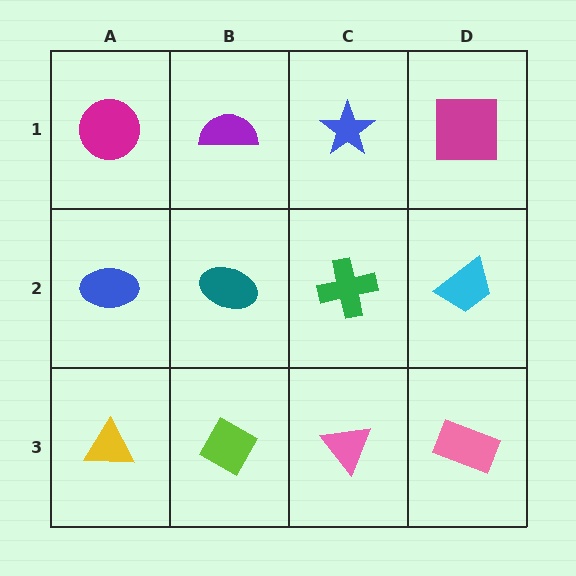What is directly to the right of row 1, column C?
A magenta square.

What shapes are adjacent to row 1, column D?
A cyan trapezoid (row 2, column D), a blue star (row 1, column C).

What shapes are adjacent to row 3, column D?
A cyan trapezoid (row 2, column D), a pink triangle (row 3, column C).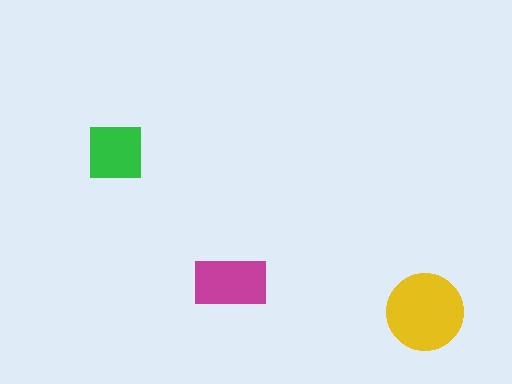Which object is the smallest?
The green square.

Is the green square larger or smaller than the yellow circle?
Smaller.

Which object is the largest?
The yellow circle.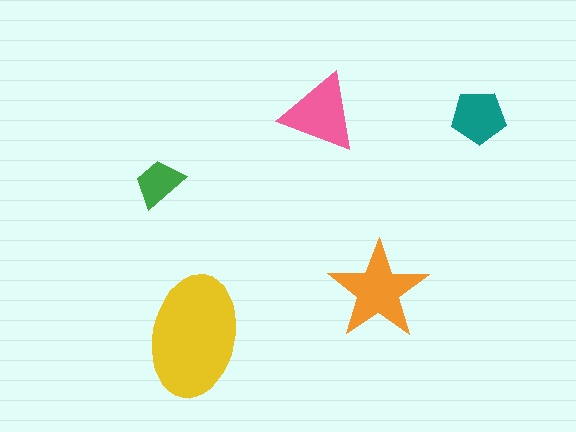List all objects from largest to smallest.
The yellow ellipse, the orange star, the pink triangle, the teal pentagon, the green trapezoid.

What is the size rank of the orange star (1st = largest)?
2nd.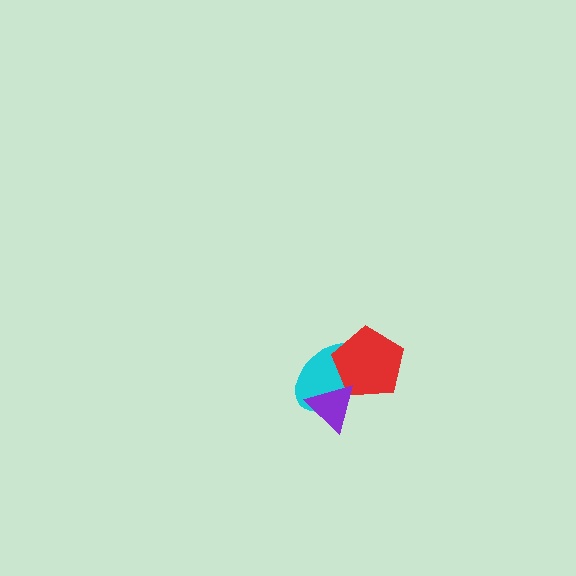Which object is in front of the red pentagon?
The purple triangle is in front of the red pentagon.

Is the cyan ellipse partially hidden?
Yes, it is partially covered by another shape.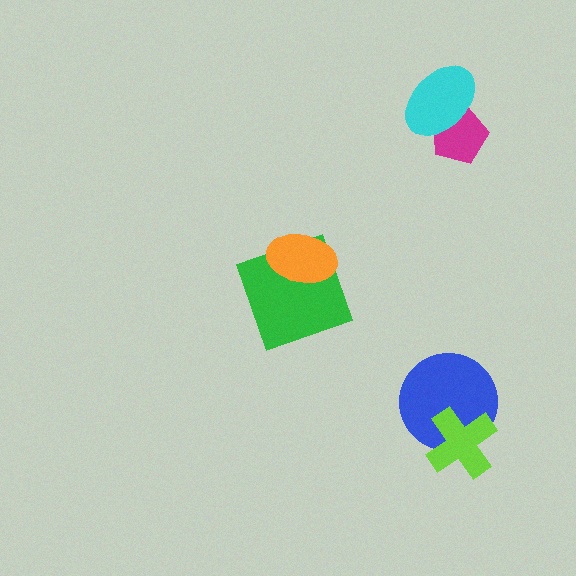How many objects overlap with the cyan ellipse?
1 object overlaps with the cyan ellipse.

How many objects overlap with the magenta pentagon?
1 object overlaps with the magenta pentagon.